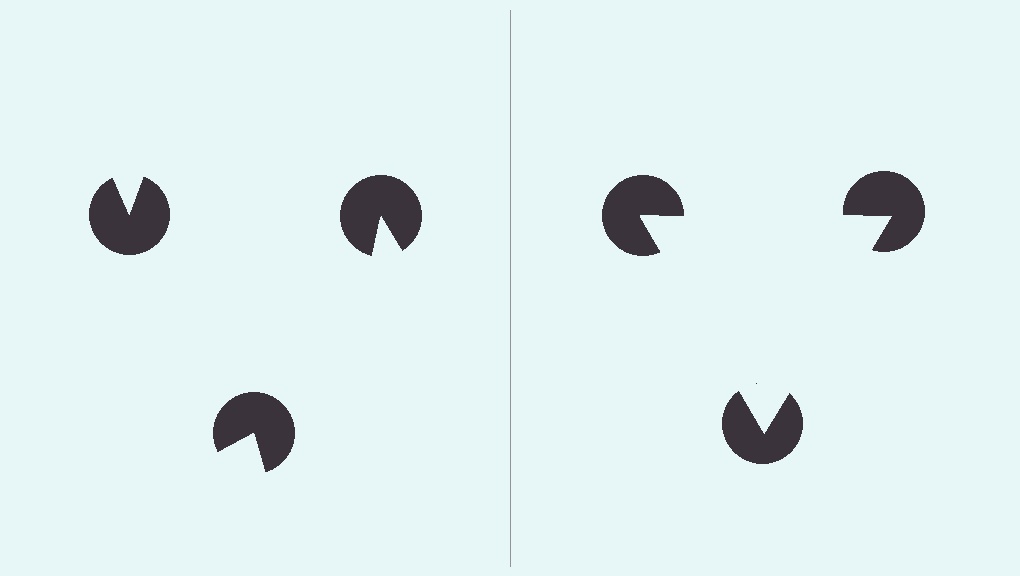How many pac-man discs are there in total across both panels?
6 — 3 on each side.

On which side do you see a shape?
An illusory triangle appears on the right side. On the left side the wedge cuts are rotated, so no coherent shape forms.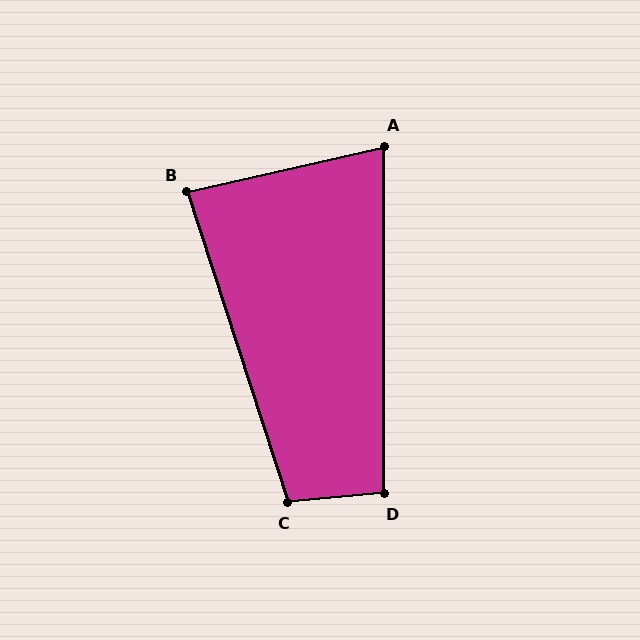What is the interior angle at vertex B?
Approximately 85 degrees (acute).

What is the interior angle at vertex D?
Approximately 95 degrees (obtuse).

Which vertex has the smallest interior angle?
A, at approximately 77 degrees.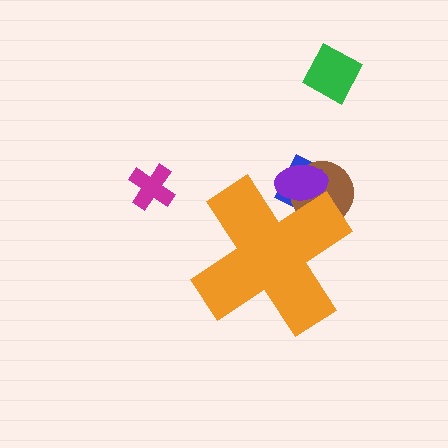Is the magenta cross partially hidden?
No, the magenta cross is fully visible.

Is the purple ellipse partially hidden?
Yes, the purple ellipse is partially hidden behind the orange cross.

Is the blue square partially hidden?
Yes, the blue square is partially hidden behind the orange cross.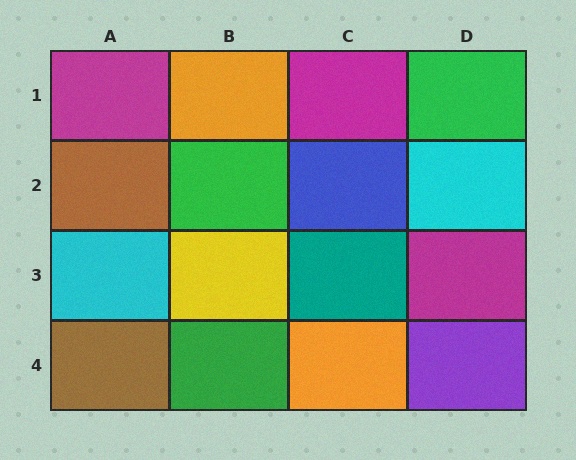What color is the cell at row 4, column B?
Green.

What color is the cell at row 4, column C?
Orange.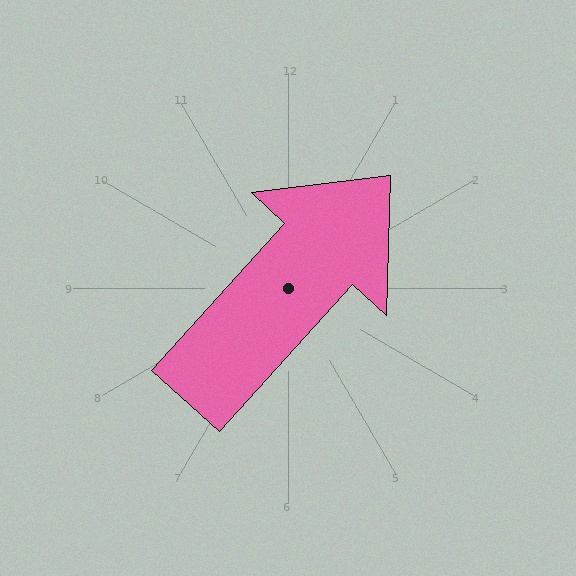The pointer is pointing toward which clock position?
Roughly 1 o'clock.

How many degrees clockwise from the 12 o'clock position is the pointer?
Approximately 42 degrees.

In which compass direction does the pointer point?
Northeast.